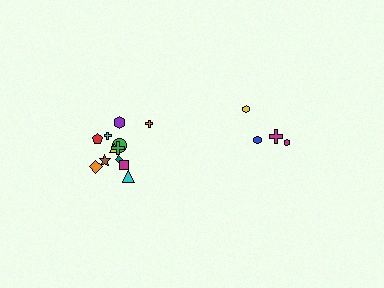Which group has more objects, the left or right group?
The left group.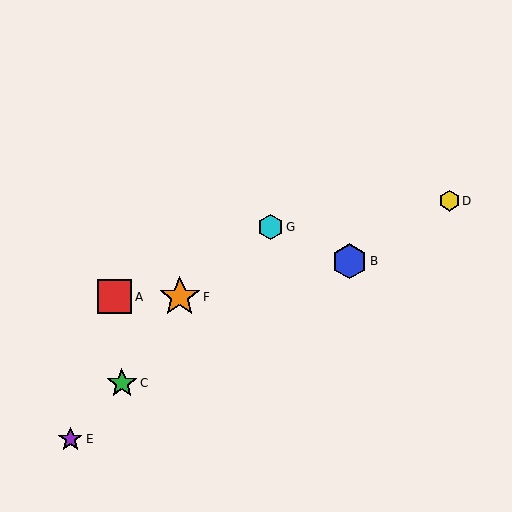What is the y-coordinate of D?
Object D is at y≈201.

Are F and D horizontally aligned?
No, F is at y≈297 and D is at y≈201.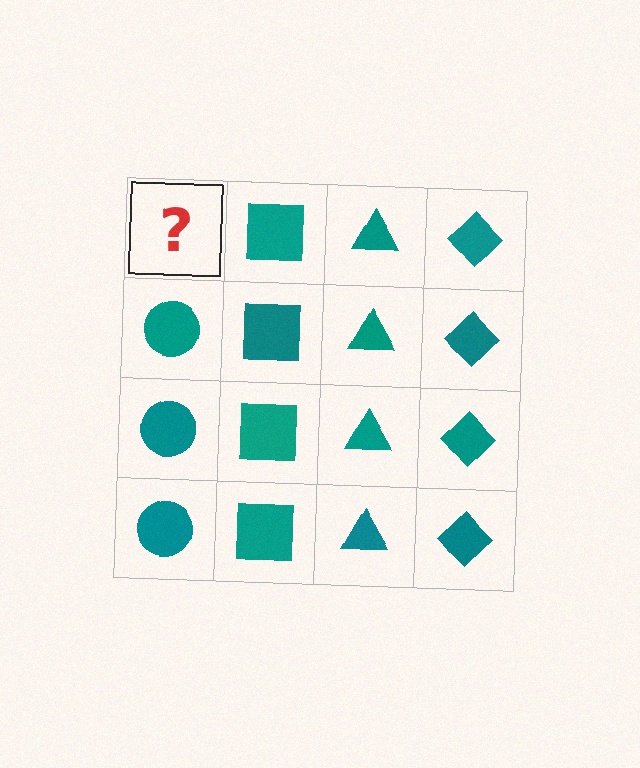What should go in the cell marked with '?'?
The missing cell should contain a teal circle.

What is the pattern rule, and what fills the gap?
The rule is that each column has a consistent shape. The gap should be filled with a teal circle.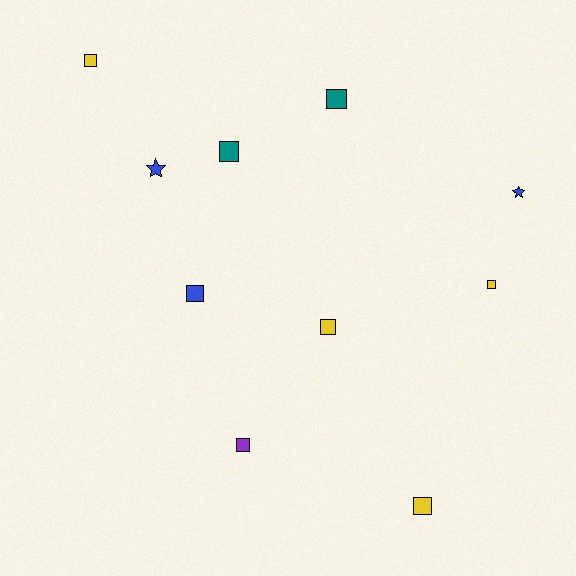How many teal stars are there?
There are no teal stars.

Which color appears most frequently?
Yellow, with 4 objects.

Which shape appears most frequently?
Square, with 8 objects.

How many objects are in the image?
There are 10 objects.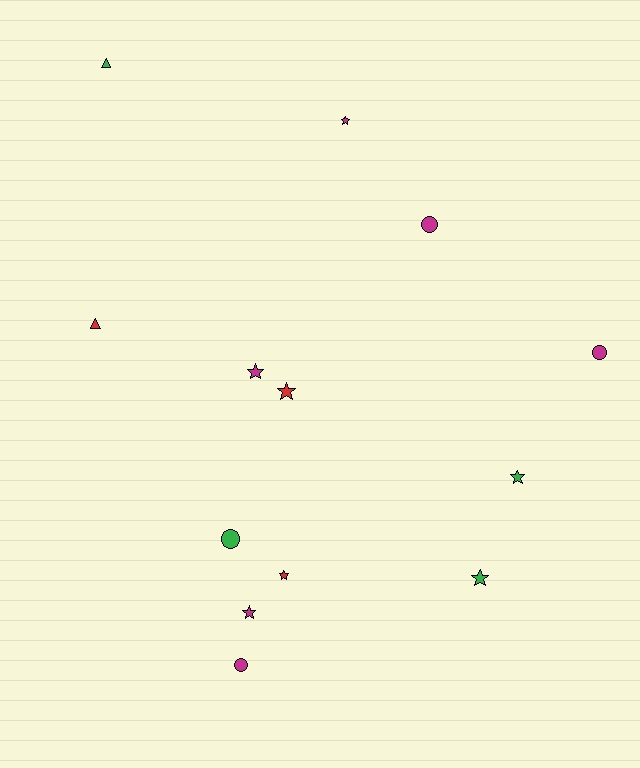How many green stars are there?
There are 2 green stars.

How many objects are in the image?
There are 13 objects.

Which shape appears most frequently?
Star, with 7 objects.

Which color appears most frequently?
Magenta, with 6 objects.